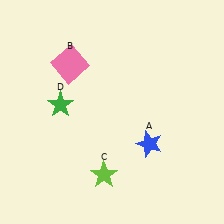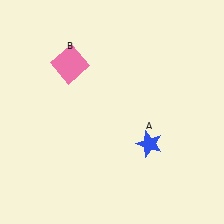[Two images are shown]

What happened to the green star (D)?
The green star (D) was removed in Image 2. It was in the top-left area of Image 1.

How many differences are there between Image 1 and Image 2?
There are 2 differences between the two images.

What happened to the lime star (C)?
The lime star (C) was removed in Image 2. It was in the bottom-left area of Image 1.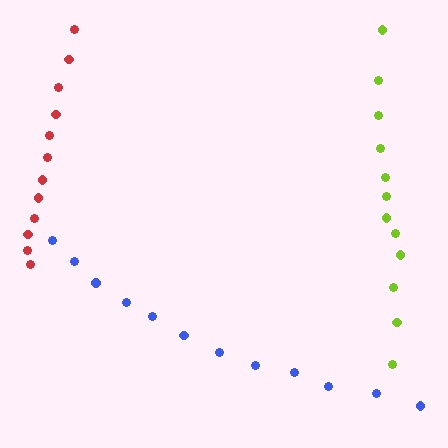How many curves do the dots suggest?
There are 3 distinct paths.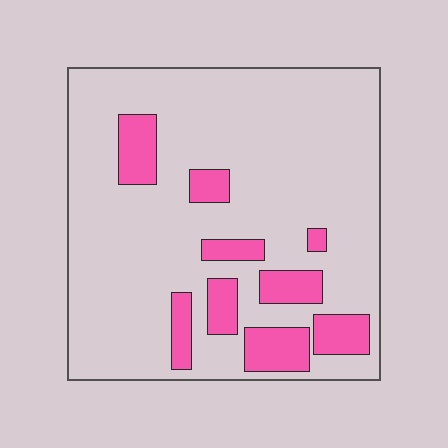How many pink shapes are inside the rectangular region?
9.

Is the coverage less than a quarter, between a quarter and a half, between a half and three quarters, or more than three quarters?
Less than a quarter.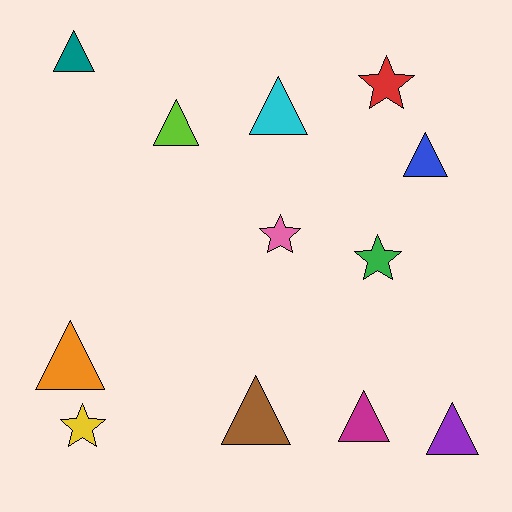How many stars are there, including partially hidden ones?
There are 4 stars.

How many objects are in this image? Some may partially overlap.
There are 12 objects.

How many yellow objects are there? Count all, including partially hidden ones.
There is 1 yellow object.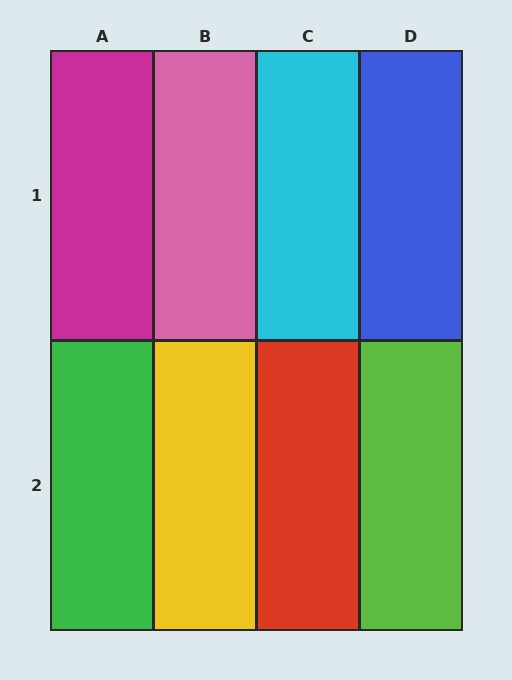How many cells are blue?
1 cell is blue.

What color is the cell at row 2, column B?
Yellow.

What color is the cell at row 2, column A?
Green.